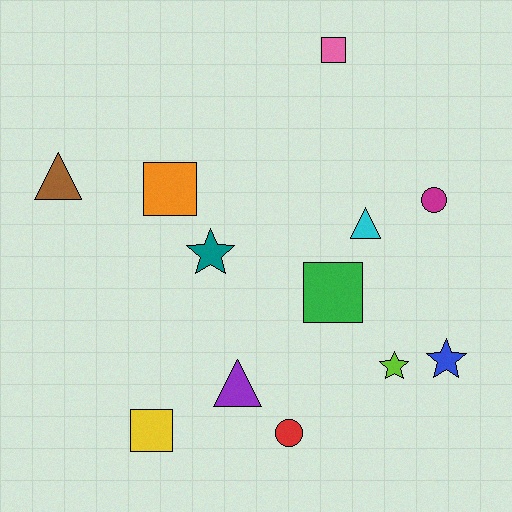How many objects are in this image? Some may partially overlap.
There are 12 objects.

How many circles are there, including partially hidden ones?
There are 2 circles.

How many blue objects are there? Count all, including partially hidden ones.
There is 1 blue object.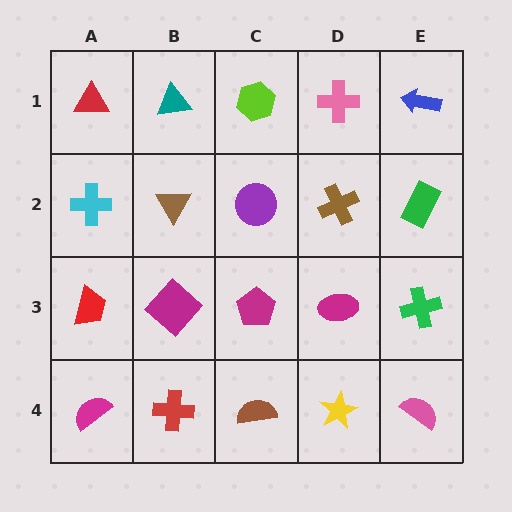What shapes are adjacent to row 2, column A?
A red triangle (row 1, column A), a red trapezoid (row 3, column A), a brown triangle (row 2, column B).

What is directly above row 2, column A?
A red triangle.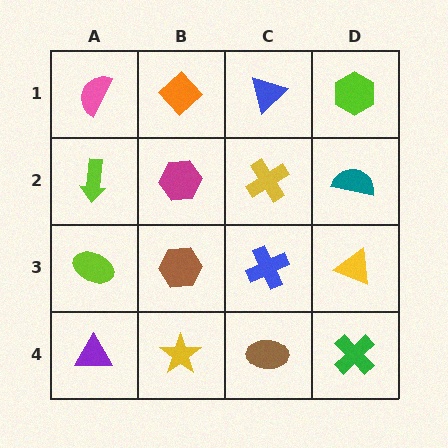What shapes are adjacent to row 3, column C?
A yellow cross (row 2, column C), a brown ellipse (row 4, column C), a brown hexagon (row 3, column B), a yellow triangle (row 3, column D).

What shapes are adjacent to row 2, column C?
A blue triangle (row 1, column C), a blue cross (row 3, column C), a magenta hexagon (row 2, column B), a teal semicircle (row 2, column D).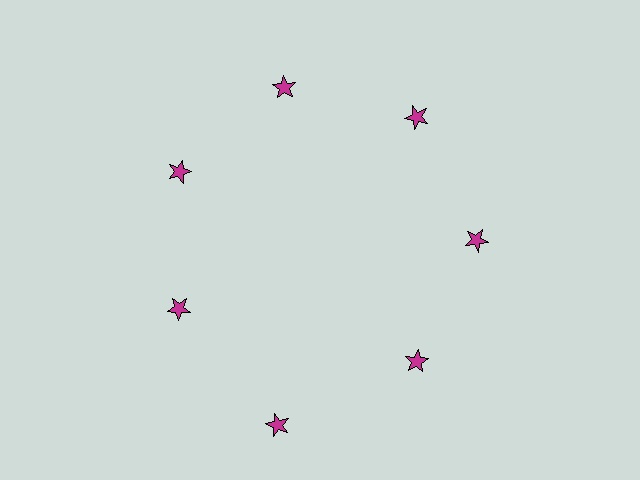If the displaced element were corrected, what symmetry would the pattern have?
It would have 7-fold rotational symmetry — the pattern would map onto itself every 51 degrees.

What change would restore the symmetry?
The symmetry would be restored by moving it inward, back onto the ring so that all 7 stars sit at equal angles and equal distance from the center.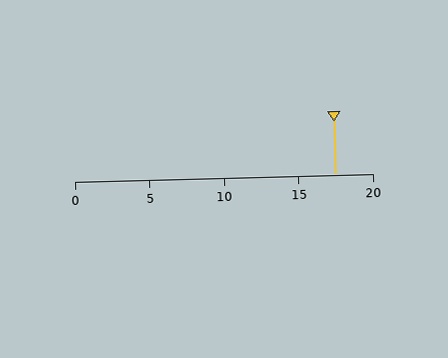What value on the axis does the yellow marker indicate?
The marker indicates approximately 17.5.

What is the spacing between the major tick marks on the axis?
The major ticks are spaced 5 apart.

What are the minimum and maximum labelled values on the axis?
The axis runs from 0 to 20.